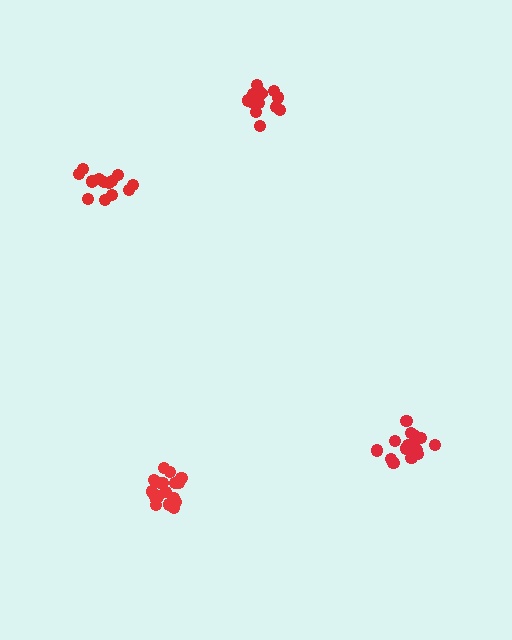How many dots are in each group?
Group 1: 19 dots, Group 2: 15 dots, Group 3: 19 dots, Group 4: 13 dots (66 total).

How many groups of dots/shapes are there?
There are 4 groups.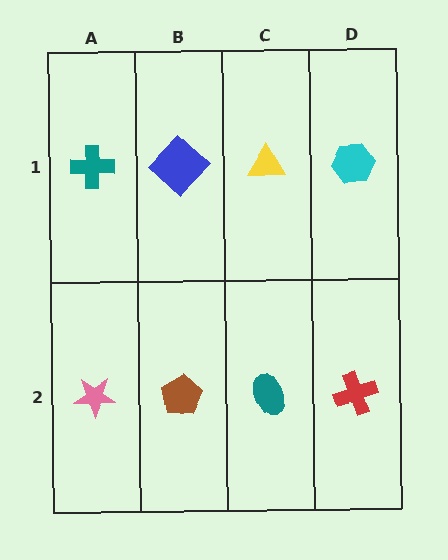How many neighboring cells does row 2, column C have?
3.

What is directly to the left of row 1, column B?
A teal cross.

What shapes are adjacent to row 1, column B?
A brown pentagon (row 2, column B), a teal cross (row 1, column A), a yellow triangle (row 1, column C).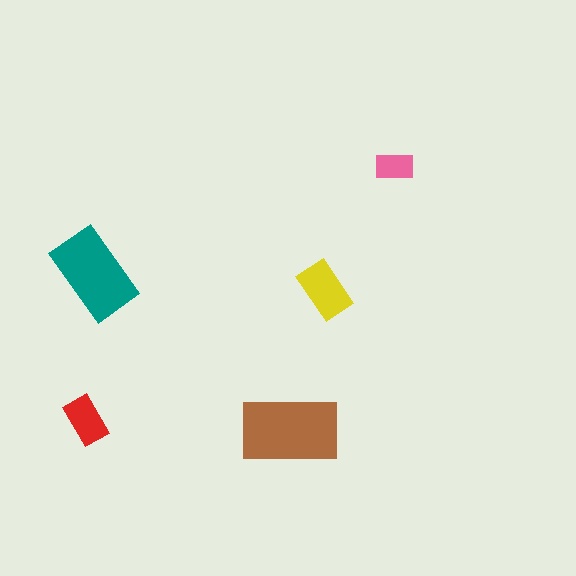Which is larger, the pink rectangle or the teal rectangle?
The teal one.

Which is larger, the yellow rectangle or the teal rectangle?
The teal one.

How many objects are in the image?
There are 5 objects in the image.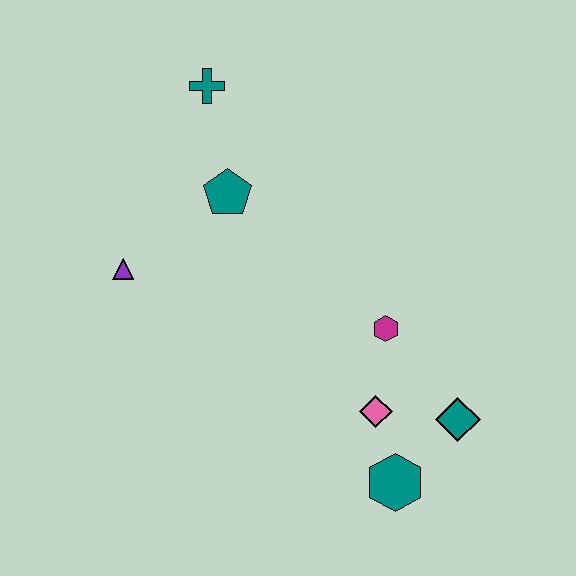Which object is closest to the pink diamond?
The teal hexagon is closest to the pink diamond.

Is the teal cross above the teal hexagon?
Yes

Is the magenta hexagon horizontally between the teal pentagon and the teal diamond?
Yes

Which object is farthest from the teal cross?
The teal hexagon is farthest from the teal cross.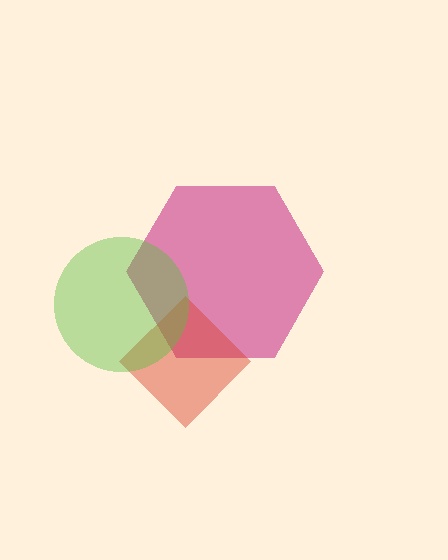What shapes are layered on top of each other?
The layered shapes are: a magenta hexagon, a red diamond, a lime circle.